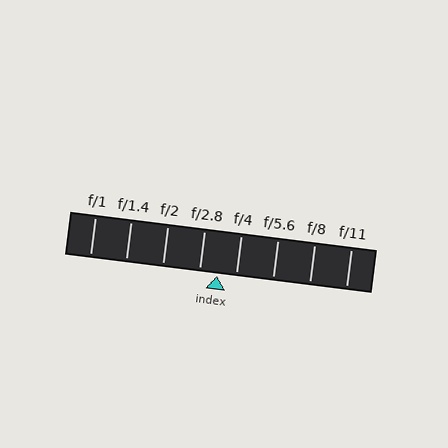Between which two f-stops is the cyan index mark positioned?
The index mark is between f/2.8 and f/4.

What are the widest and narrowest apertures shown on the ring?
The widest aperture shown is f/1 and the narrowest is f/11.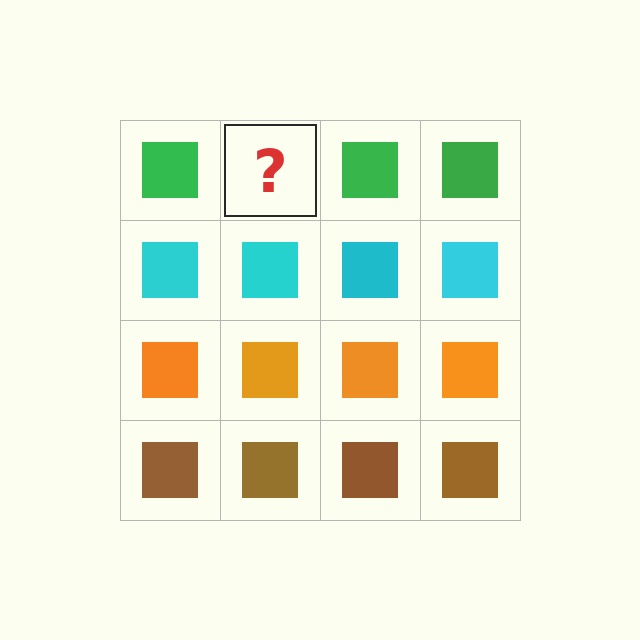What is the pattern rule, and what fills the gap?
The rule is that each row has a consistent color. The gap should be filled with a green square.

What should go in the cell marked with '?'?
The missing cell should contain a green square.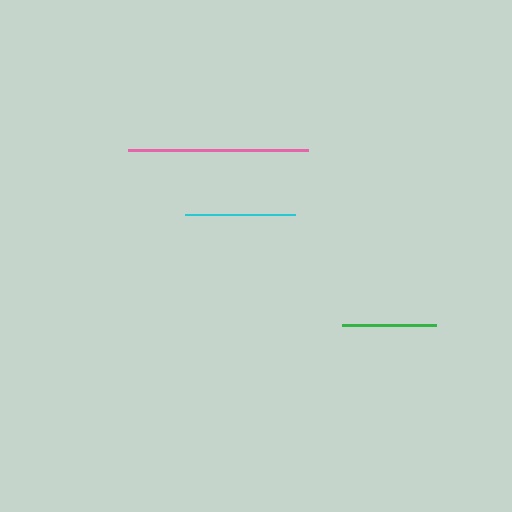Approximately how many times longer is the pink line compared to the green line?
The pink line is approximately 1.9 times the length of the green line.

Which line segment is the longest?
The pink line is the longest at approximately 180 pixels.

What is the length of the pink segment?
The pink segment is approximately 180 pixels long.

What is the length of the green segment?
The green segment is approximately 93 pixels long.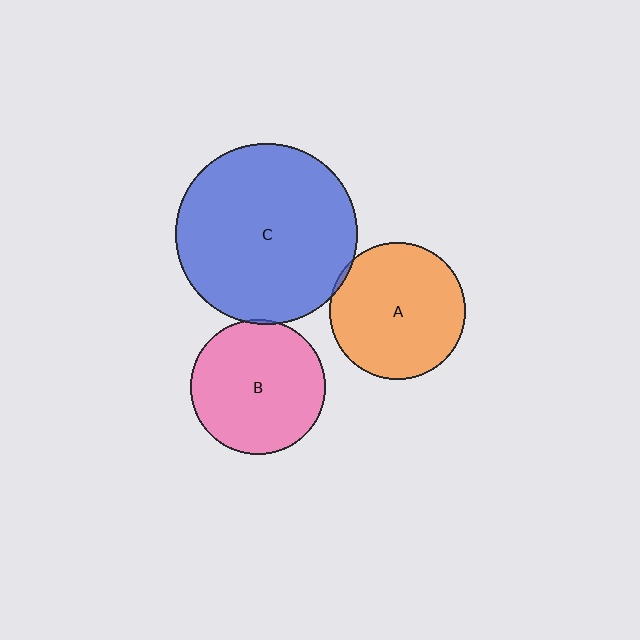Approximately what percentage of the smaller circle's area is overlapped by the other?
Approximately 5%.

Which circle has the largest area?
Circle C (blue).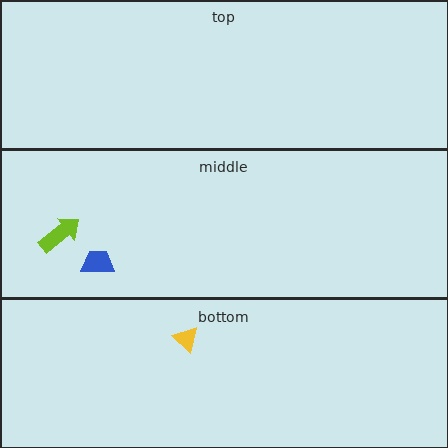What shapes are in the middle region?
The lime arrow, the blue trapezoid.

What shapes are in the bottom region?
The yellow triangle.